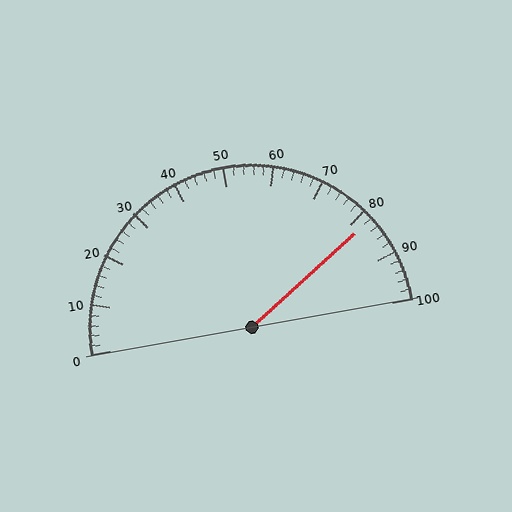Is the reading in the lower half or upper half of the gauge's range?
The reading is in the upper half of the range (0 to 100).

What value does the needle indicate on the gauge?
The needle indicates approximately 82.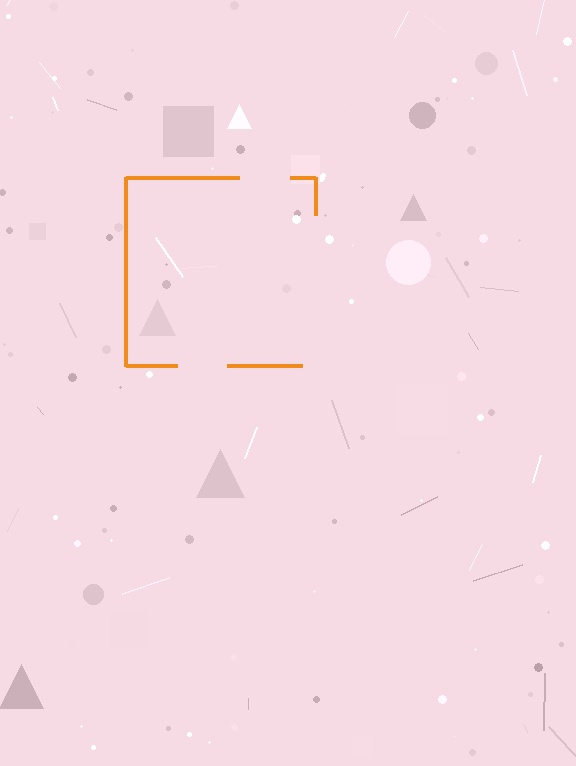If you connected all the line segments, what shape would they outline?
They would outline a square.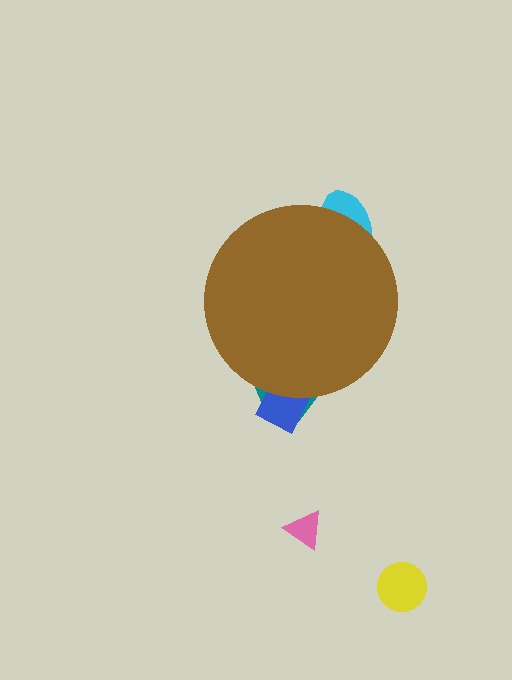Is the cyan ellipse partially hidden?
Yes, the cyan ellipse is partially hidden behind the brown circle.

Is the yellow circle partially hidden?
No, the yellow circle is fully visible.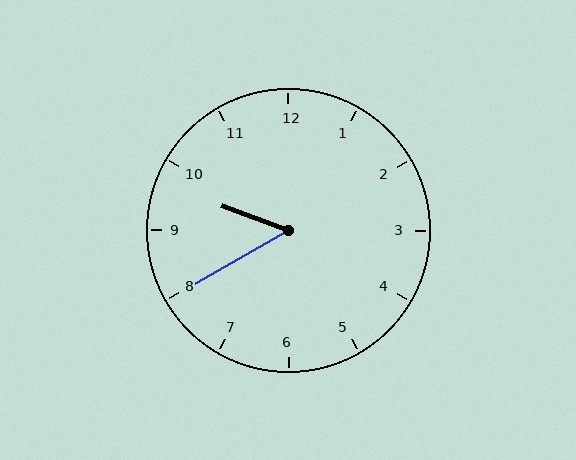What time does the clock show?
9:40.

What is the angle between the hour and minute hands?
Approximately 50 degrees.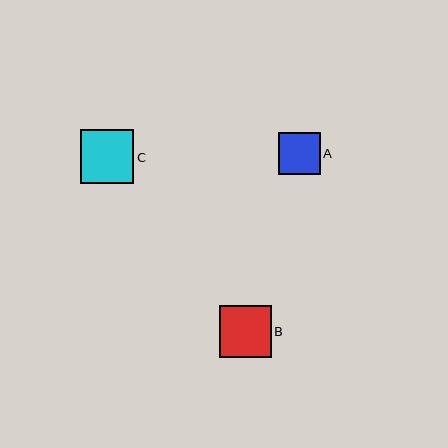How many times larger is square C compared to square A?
Square C is approximately 1.3 times the size of square A.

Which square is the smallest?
Square A is the smallest with a size of approximately 42 pixels.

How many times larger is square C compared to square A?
Square C is approximately 1.3 times the size of square A.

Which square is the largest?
Square C is the largest with a size of approximately 53 pixels.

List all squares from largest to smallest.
From largest to smallest: C, B, A.